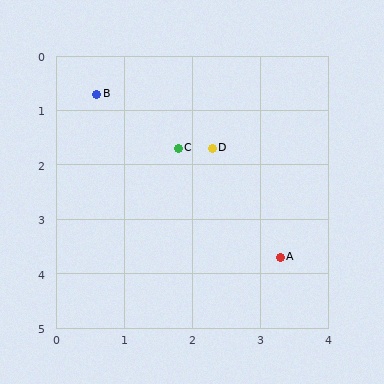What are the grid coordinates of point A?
Point A is at approximately (3.3, 3.7).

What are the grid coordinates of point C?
Point C is at approximately (1.8, 1.7).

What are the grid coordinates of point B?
Point B is at approximately (0.6, 0.7).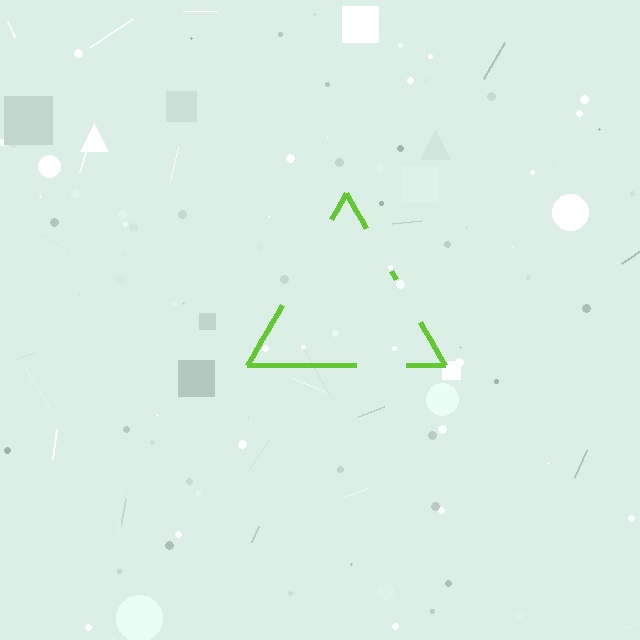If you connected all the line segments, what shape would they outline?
They would outline a triangle.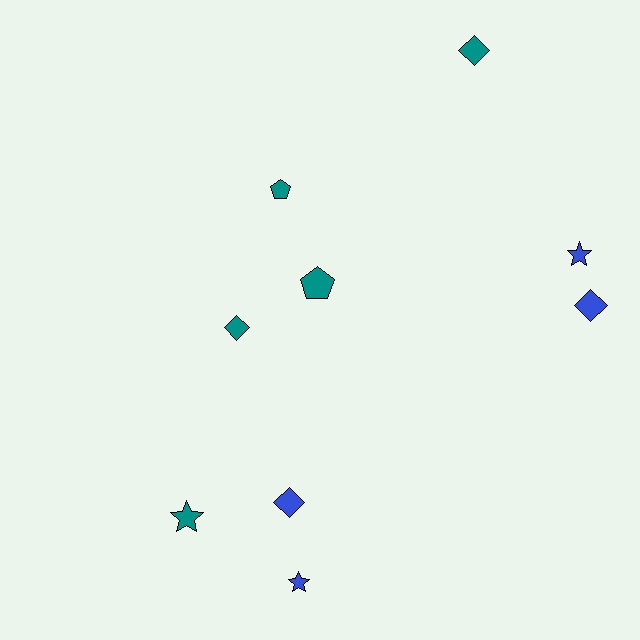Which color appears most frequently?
Teal, with 5 objects.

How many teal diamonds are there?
There are 2 teal diamonds.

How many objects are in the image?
There are 9 objects.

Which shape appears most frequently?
Diamond, with 4 objects.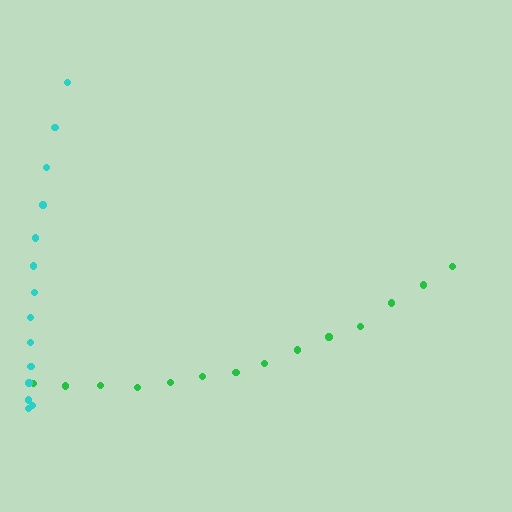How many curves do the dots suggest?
There are 2 distinct paths.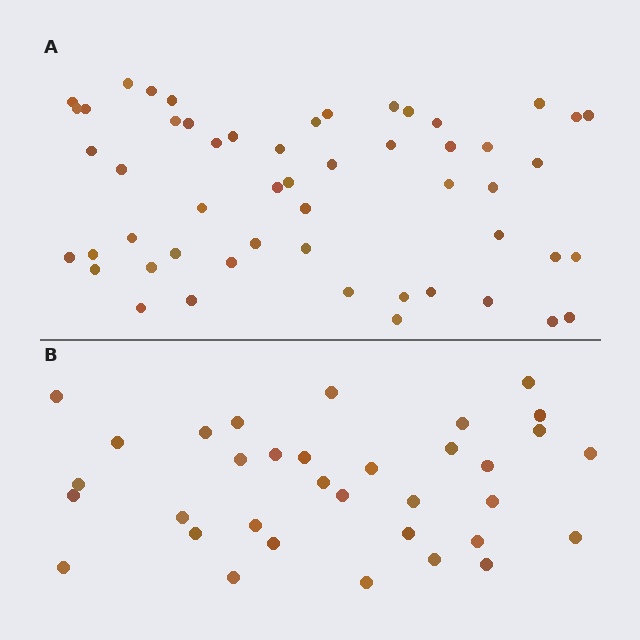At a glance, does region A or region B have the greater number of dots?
Region A (the top region) has more dots.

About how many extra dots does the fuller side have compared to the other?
Region A has approximately 20 more dots than region B.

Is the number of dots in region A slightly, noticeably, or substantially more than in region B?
Region A has substantially more. The ratio is roughly 1.6 to 1.